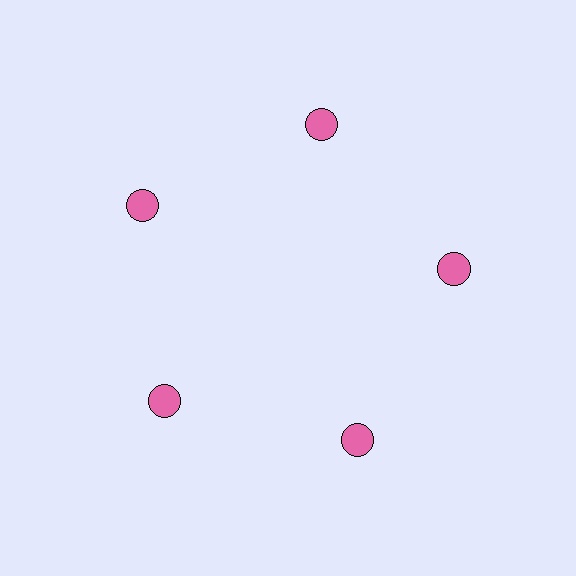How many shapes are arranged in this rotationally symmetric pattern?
There are 5 shapes, arranged in 5 groups of 1.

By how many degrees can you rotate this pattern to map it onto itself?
The pattern maps onto itself every 72 degrees of rotation.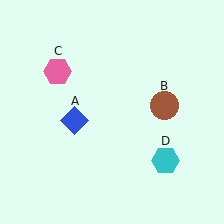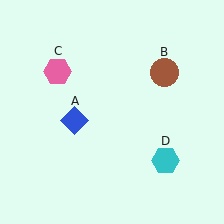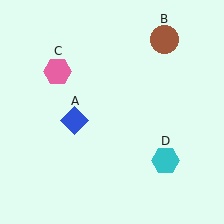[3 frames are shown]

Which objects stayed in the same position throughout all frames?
Blue diamond (object A) and pink hexagon (object C) and cyan hexagon (object D) remained stationary.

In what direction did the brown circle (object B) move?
The brown circle (object B) moved up.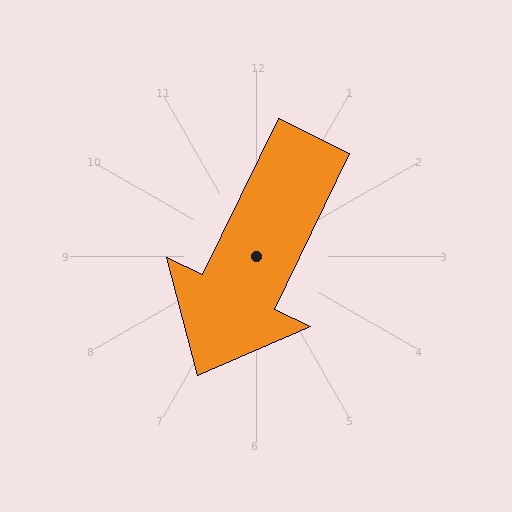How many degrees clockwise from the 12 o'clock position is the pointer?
Approximately 206 degrees.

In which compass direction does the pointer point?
Southwest.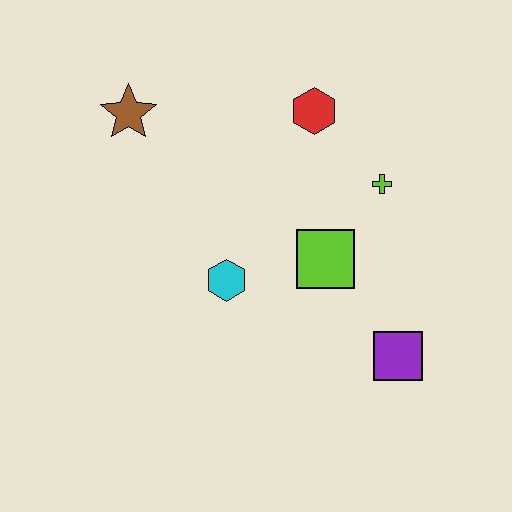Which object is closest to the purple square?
The lime square is closest to the purple square.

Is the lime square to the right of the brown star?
Yes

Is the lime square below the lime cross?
Yes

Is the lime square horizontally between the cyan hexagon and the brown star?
No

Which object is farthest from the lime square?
The brown star is farthest from the lime square.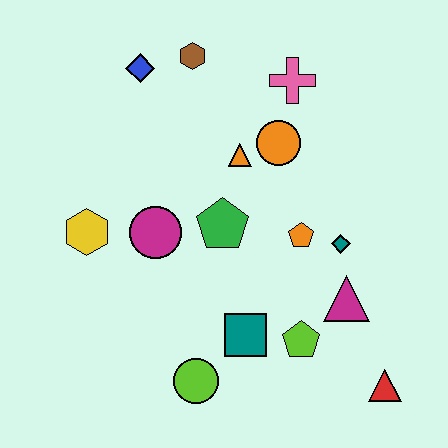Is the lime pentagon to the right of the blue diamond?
Yes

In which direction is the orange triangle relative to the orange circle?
The orange triangle is to the left of the orange circle.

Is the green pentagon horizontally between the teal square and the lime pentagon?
No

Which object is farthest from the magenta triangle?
The blue diamond is farthest from the magenta triangle.